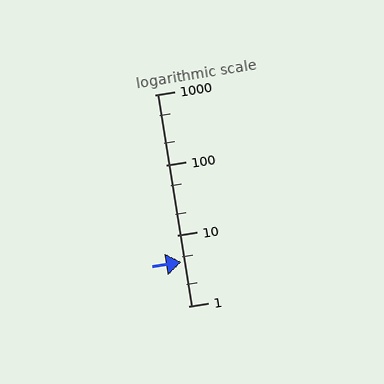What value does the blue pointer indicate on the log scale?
The pointer indicates approximately 4.2.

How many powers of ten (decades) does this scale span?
The scale spans 3 decades, from 1 to 1000.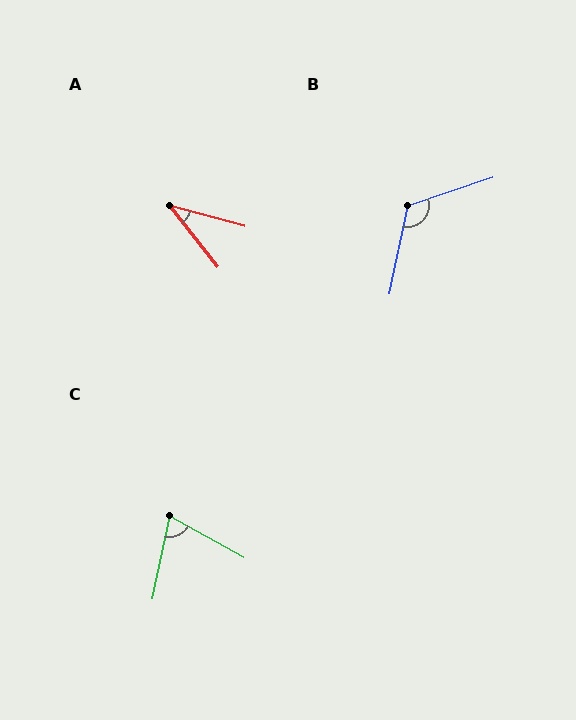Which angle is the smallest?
A, at approximately 37 degrees.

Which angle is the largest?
B, at approximately 120 degrees.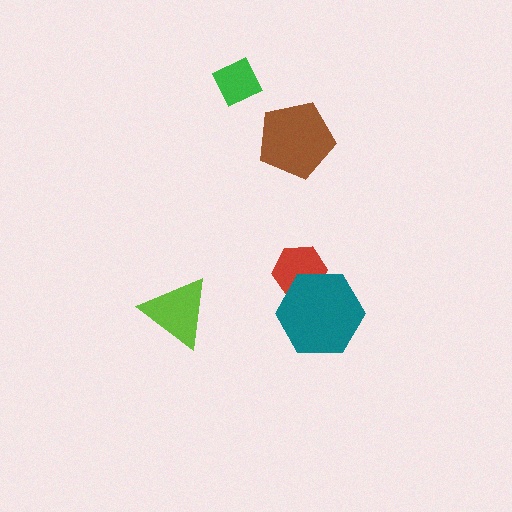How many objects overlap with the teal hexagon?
1 object overlaps with the teal hexagon.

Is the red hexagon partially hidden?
Yes, it is partially covered by another shape.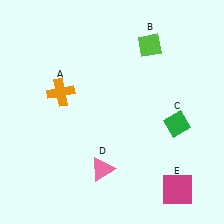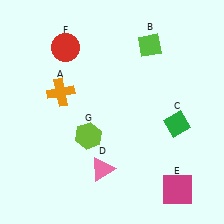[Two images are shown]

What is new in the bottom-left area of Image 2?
A lime hexagon (G) was added in the bottom-left area of Image 2.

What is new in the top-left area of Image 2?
A red circle (F) was added in the top-left area of Image 2.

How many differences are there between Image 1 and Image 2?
There are 2 differences between the two images.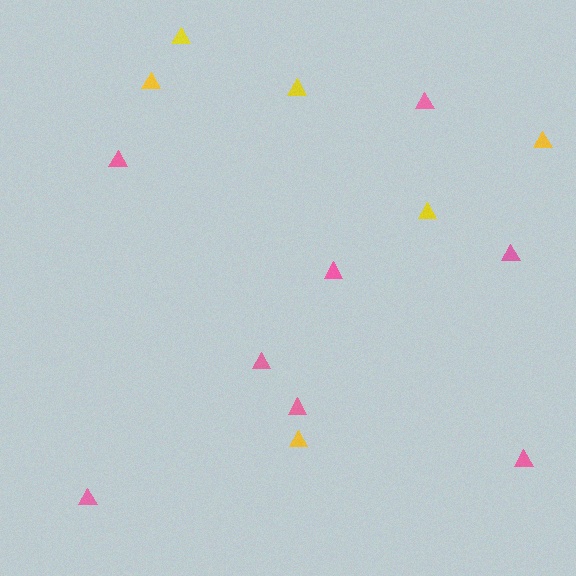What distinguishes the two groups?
There are 2 groups: one group of yellow triangles (6) and one group of pink triangles (8).